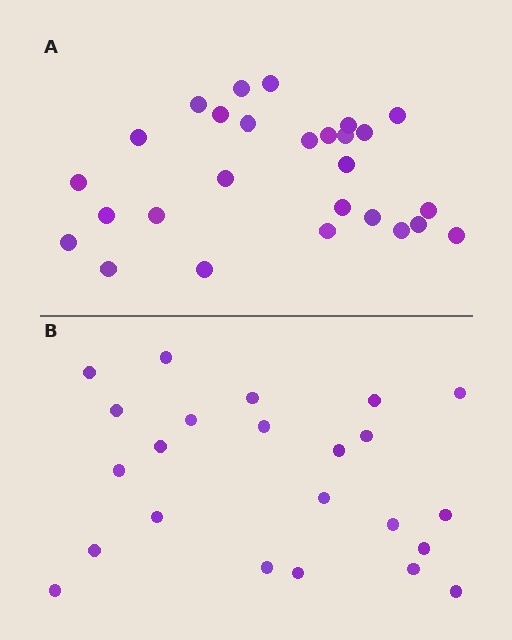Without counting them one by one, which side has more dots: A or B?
Region A (the top region) has more dots.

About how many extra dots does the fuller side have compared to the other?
Region A has about 4 more dots than region B.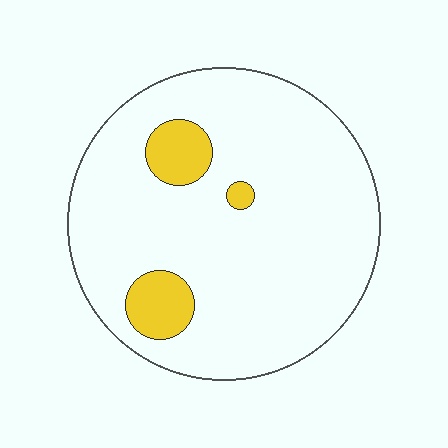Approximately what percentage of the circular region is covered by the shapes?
Approximately 10%.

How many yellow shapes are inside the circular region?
3.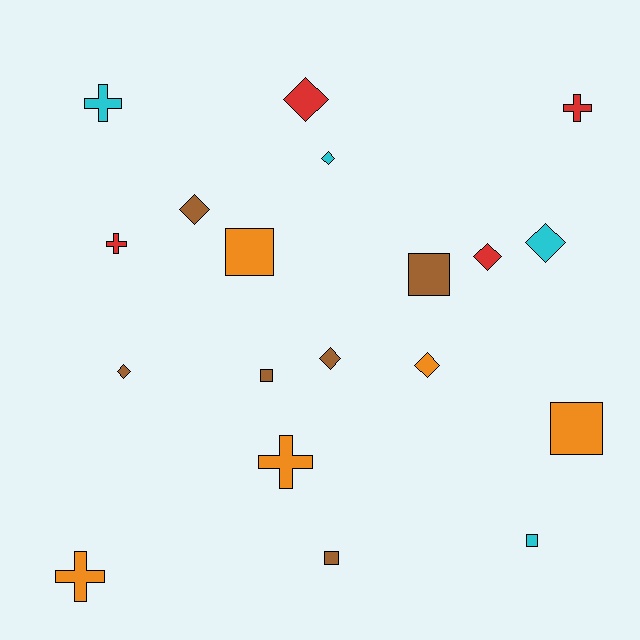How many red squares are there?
There are no red squares.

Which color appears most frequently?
Brown, with 6 objects.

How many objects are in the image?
There are 19 objects.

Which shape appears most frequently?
Diamond, with 8 objects.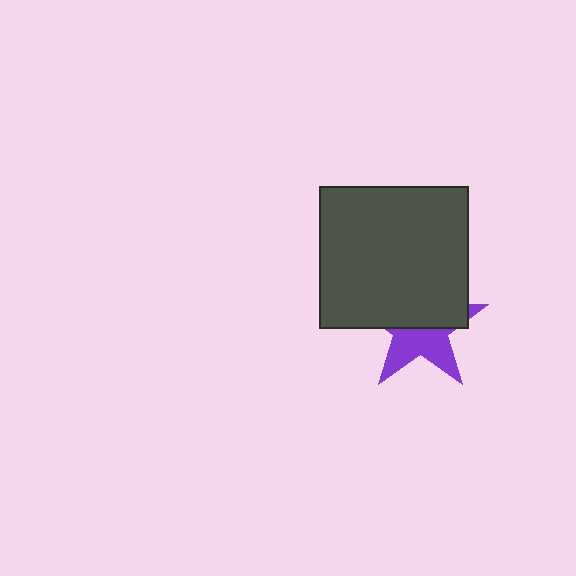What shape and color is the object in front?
The object in front is a dark gray rectangle.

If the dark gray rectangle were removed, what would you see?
You would see the complete purple star.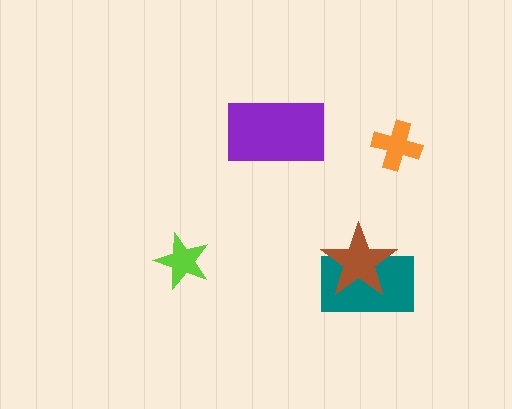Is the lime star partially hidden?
No, no other shape covers it.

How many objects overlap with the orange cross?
0 objects overlap with the orange cross.